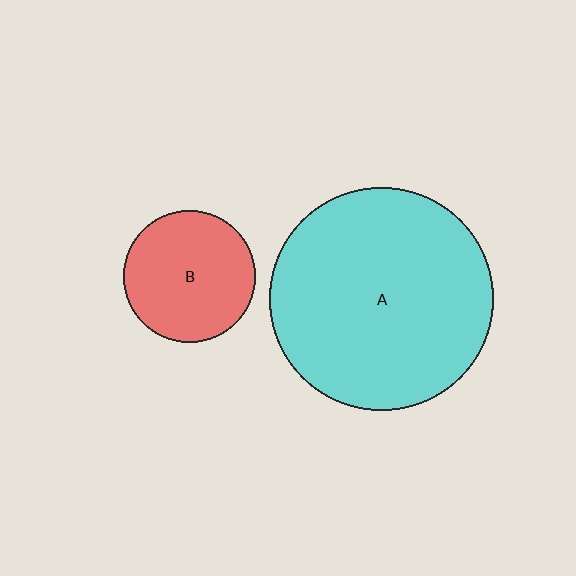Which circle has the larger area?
Circle A (cyan).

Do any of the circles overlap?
No, none of the circles overlap.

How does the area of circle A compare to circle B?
Approximately 2.9 times.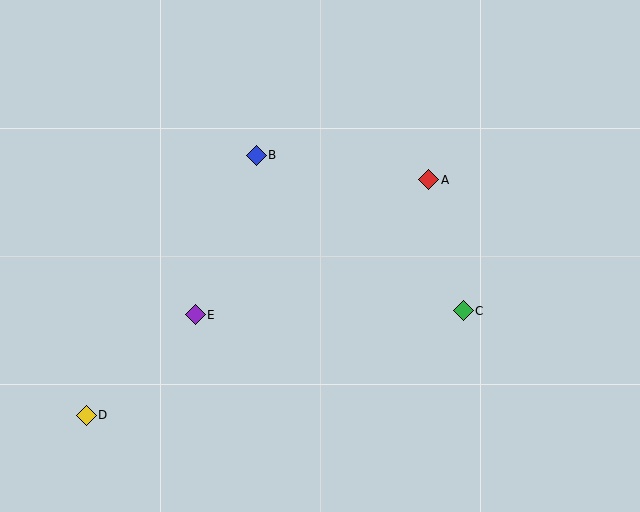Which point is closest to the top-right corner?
Point A is closest to the top-right corner.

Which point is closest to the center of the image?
Point B at (256, 155) is closest to the center.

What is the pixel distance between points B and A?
The distance between B and A is 174 pixels.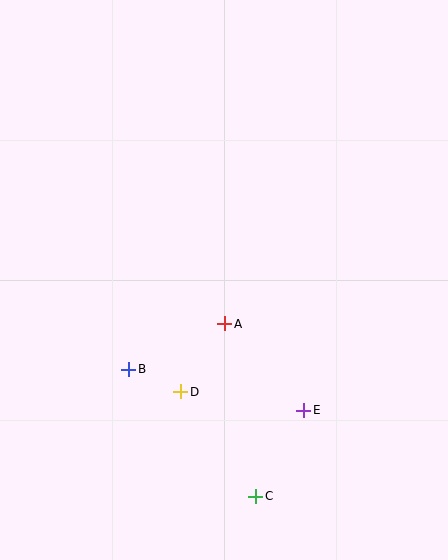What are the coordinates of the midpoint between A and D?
The midpoint between A and D is at (203, 358).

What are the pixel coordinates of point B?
Point B is at (129, 369).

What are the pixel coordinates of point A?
Point A is at (225, 324).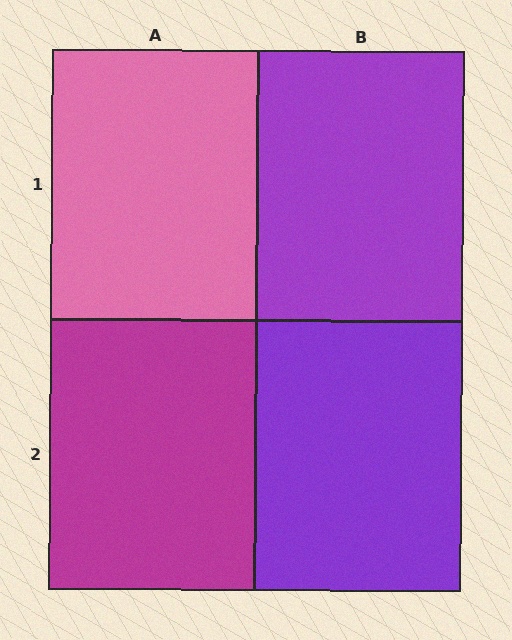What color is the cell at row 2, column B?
Purple.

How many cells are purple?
2 cells are purple.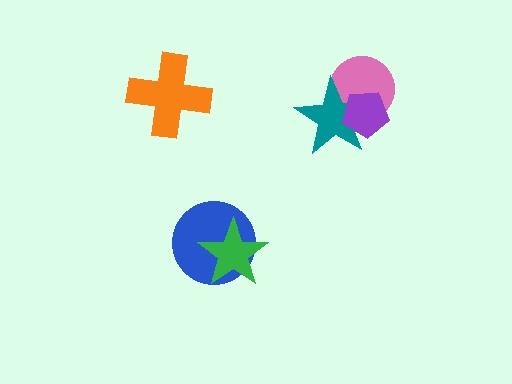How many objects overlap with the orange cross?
0 objects overlap with the orange cross.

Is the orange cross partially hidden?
No, no other shape covers it.